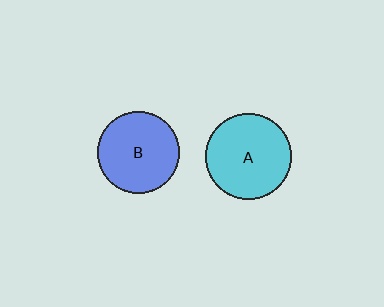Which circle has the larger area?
Circle A (cyan).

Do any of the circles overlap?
No, none of the circles overlap.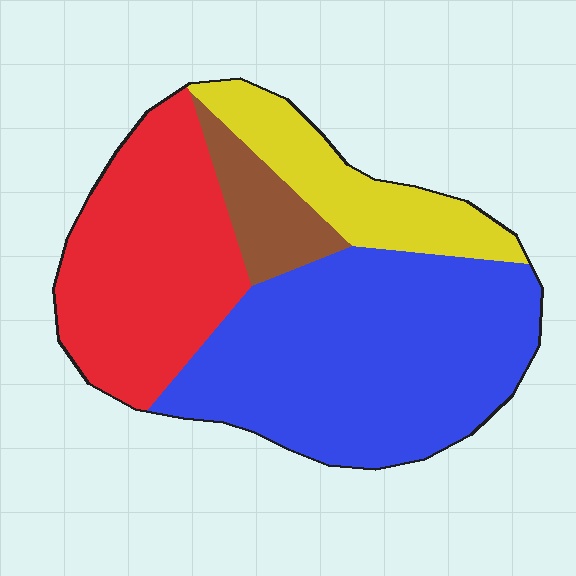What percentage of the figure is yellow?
Yellow takes up less than a quarter of the figure.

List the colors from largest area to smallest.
From largest to smallest: blue, red, yellow, brown.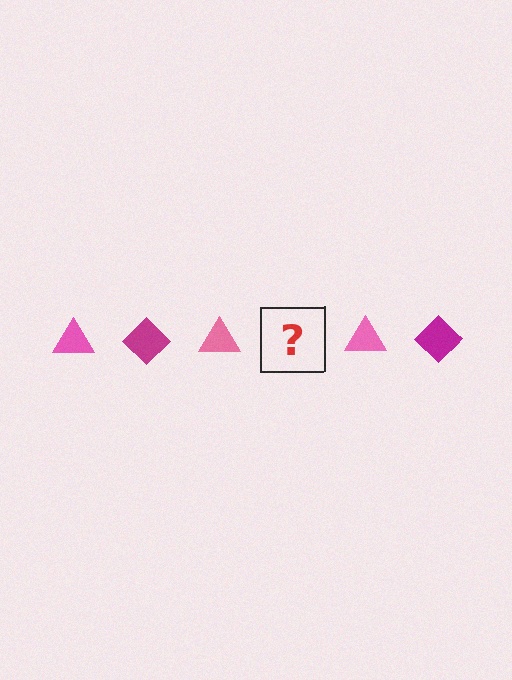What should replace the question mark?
The question mark should be replaced with a magenta diamond.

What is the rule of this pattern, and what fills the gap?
The rule is that the pattern alternates between pink triangle and magenta diamond. The gap should be filled with a magenta diamond.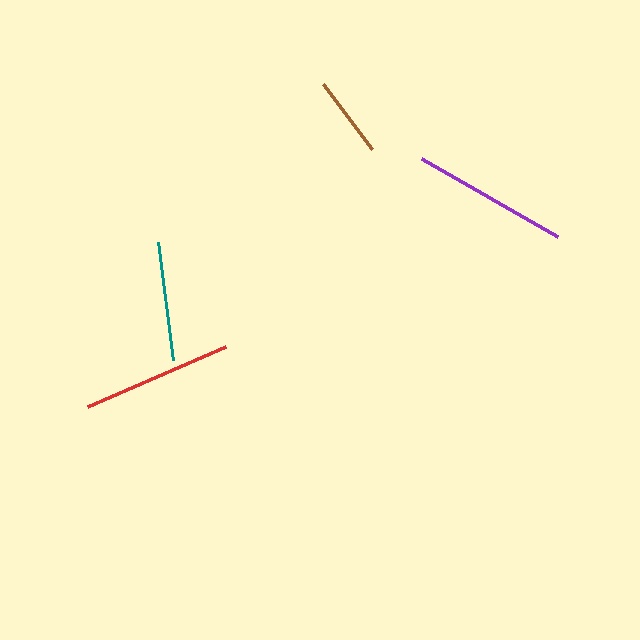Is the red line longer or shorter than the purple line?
The purple line is longer than the red line.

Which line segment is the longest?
The purple line is the longest at approximately 157 pixels.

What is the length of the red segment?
The red segment is approximately 151 pixels long.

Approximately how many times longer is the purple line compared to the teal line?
The purple line is approximately 1.3 times the length of the teal line.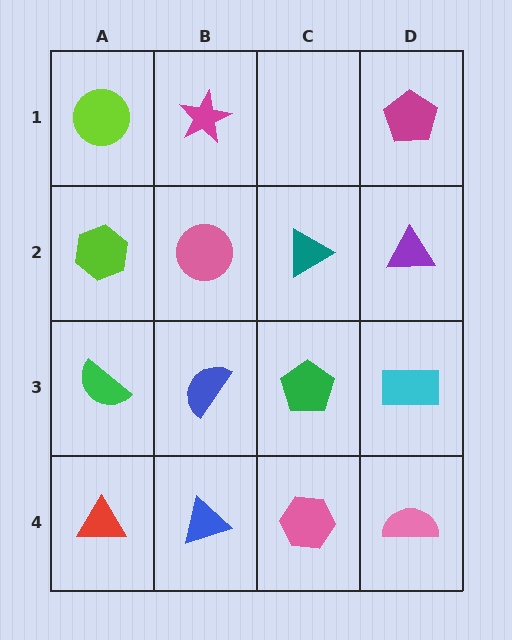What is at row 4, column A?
A red triangle.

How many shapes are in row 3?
4 shapes.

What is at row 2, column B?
A pink circle.